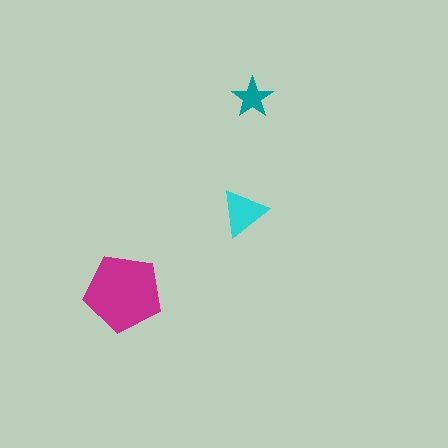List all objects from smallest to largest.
The teal star, the cyan triangle, the magenta pentagon.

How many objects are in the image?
There are 3 objects in the image.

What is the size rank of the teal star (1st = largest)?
3rd.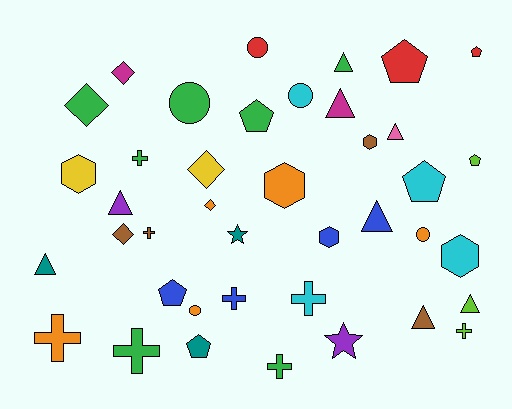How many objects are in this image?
There are 40 objects.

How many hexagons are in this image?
There are 5 hexagons.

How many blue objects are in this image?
There are 4 blue objects.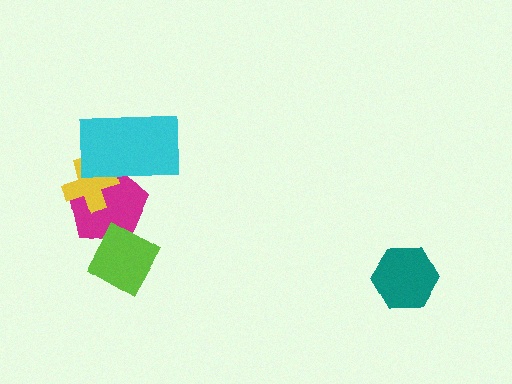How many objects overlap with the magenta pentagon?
3 objects overlap with the magenta pentagon.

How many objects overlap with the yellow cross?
2 objects overlap with the yellow cross.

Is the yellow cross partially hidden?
Yes, it is partially covered by another shape.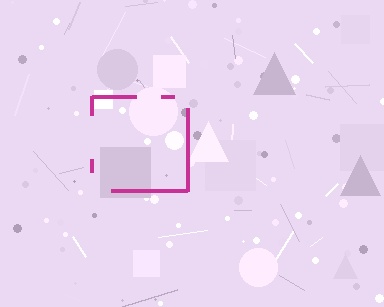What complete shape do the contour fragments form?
The contour fragments form a square.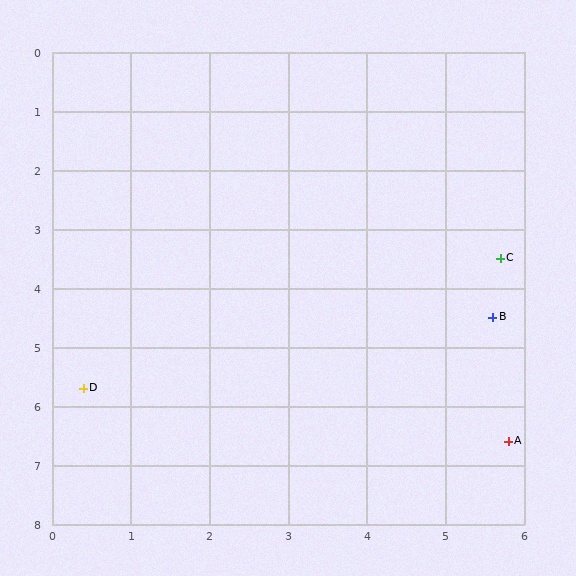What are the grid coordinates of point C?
Point C is at approximately (5.7, 3.5).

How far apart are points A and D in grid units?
Points A and D are about 5.5 grid units apart.